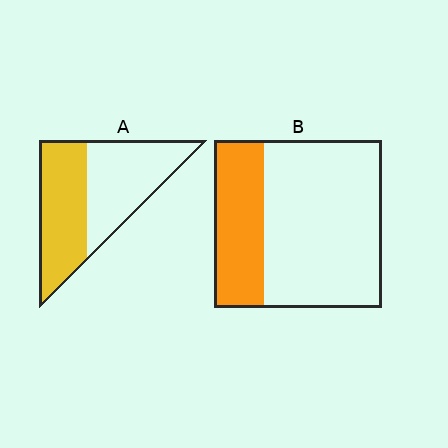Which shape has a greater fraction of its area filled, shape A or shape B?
Shape A.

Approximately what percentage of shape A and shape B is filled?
A is approximately 50% and B is approximately 30%.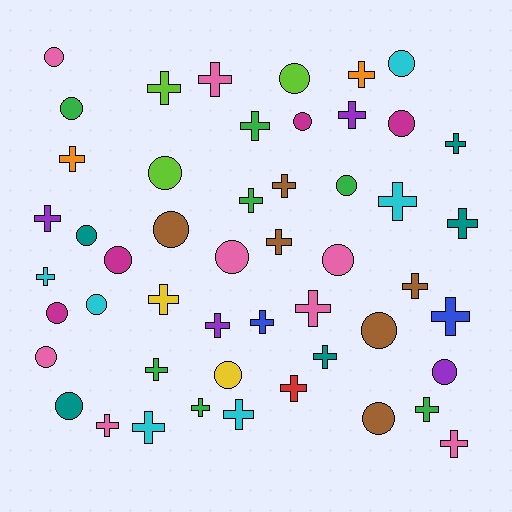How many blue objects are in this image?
There are 2 blue objects.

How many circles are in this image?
There are 21 circles.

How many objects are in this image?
There are 50 objects.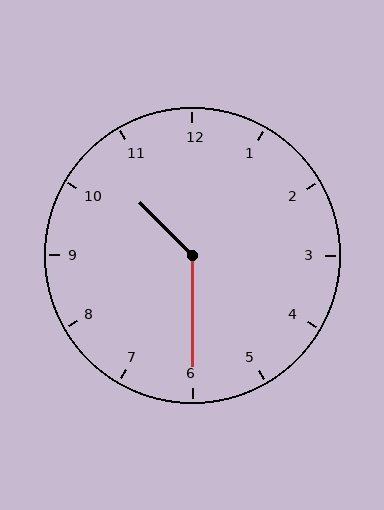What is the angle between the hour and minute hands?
Approximately 135 degrees.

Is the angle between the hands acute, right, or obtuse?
It is obtuse.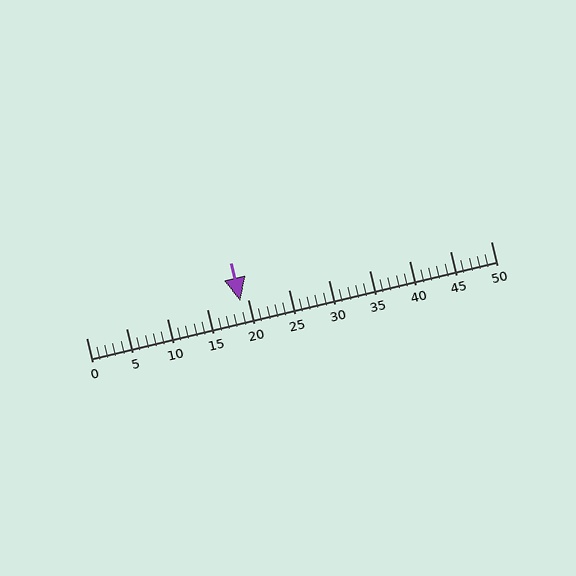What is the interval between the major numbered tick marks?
The major tick marks are spaced 5 units apart.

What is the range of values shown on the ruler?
The ruler shows values from 0 to 50.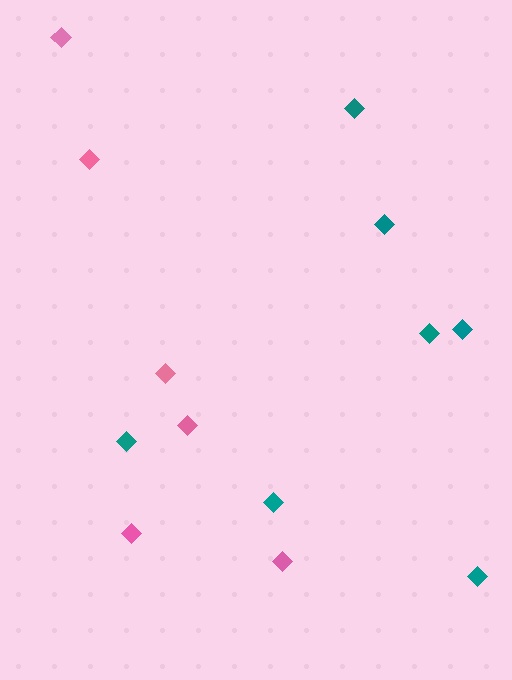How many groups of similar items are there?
There are 2 groups: one group of pink diamonds (6) and one group of teal diamonds (7).